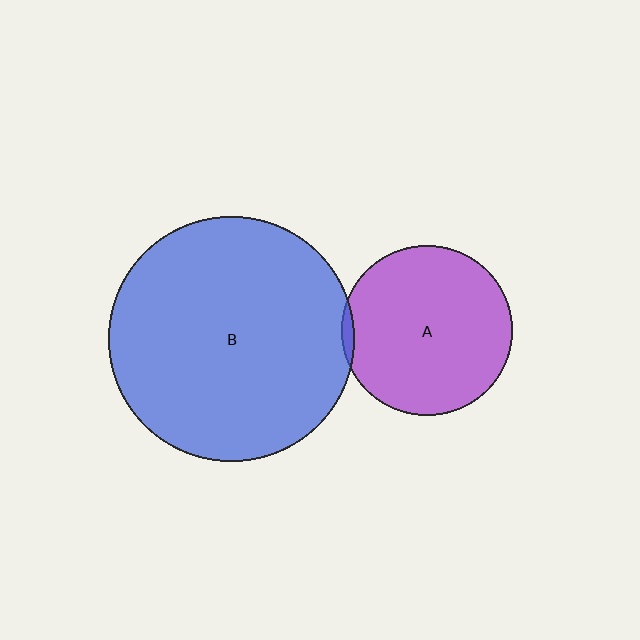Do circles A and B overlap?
Yes.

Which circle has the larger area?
Circle B (blue).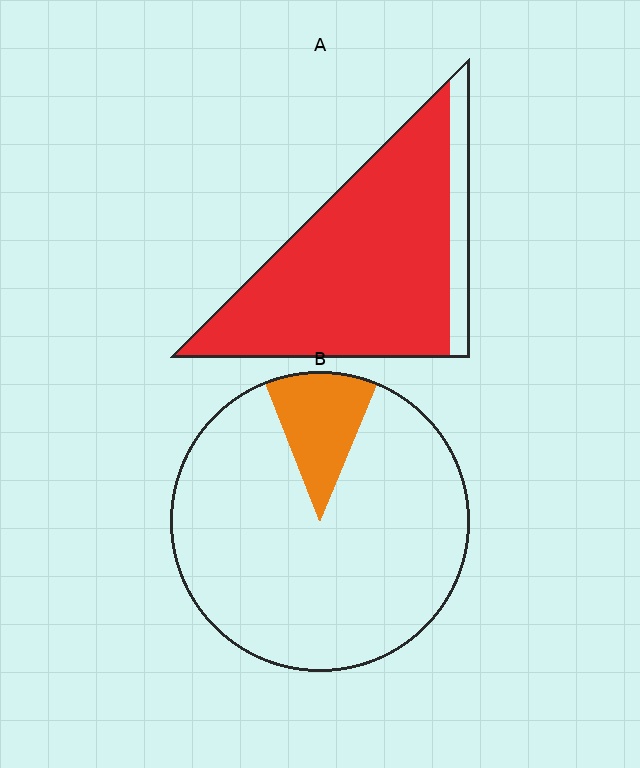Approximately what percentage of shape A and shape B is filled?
A is approximately 85% and B is approximately 10%.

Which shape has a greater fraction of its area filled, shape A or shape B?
Shape A.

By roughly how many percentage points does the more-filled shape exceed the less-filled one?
By roughly 75 percentage points (A over B).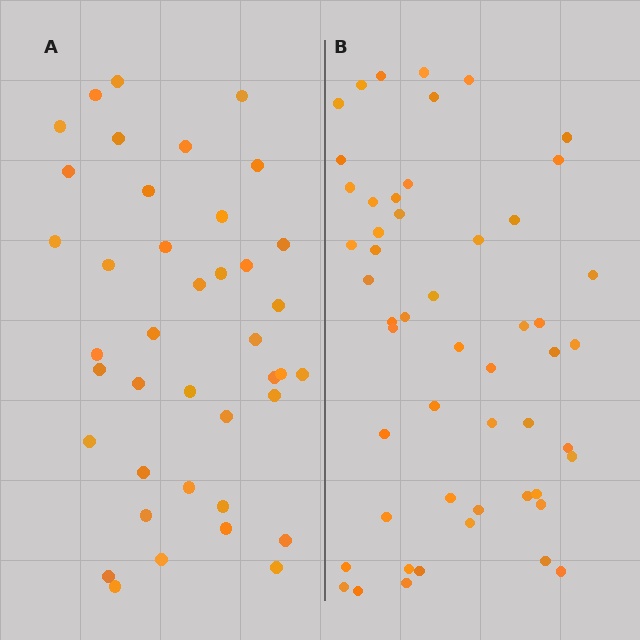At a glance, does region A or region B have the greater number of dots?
Region B (the right region) has more dots.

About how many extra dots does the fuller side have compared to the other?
Region B has roughly 12 or so more dots than region A.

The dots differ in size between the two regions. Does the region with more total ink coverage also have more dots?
No. Region A has more total ink coverage because its dots are larger, but region B actually contains more individual dots. Total area can be misleading — the number of items is what matters here.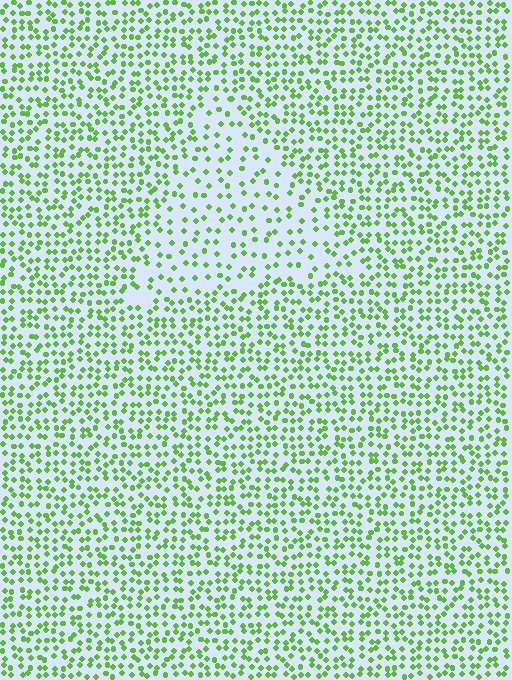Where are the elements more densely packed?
The elements are more densely packed outside the triangle boundary.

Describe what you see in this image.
The image contains small lime elements arranged at two different densities. A triangle-shaped region is visible where the elements are less densely packed than the surrounding area.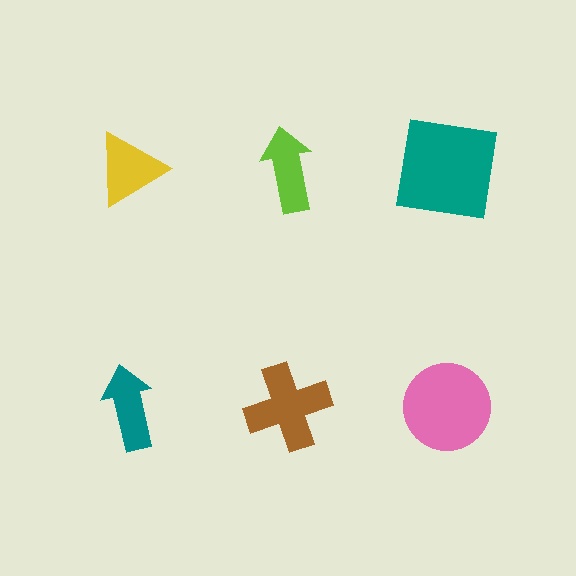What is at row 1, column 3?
A teal square.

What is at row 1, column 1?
A yellow triangle.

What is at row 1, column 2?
A lime arrow.